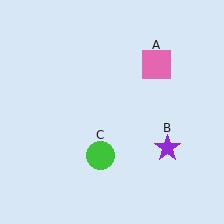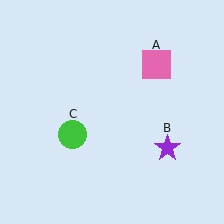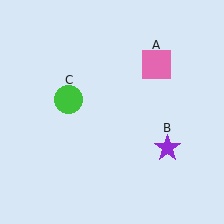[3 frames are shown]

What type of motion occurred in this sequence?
The green circle (object C) rotated clockwise around the center of the scene.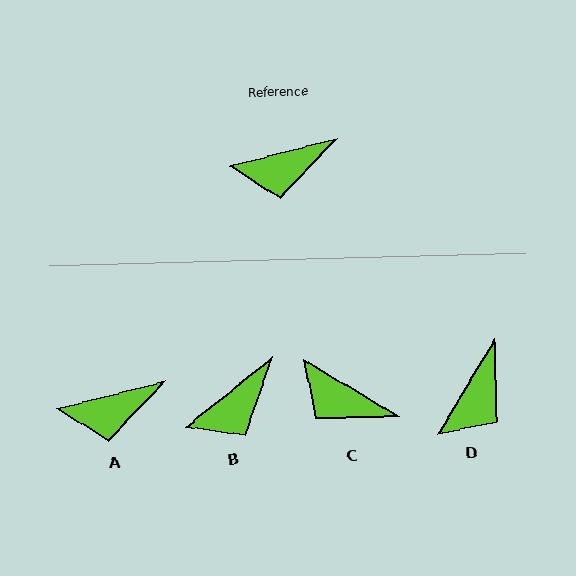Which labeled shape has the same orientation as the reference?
A.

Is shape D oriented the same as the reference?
No, it is off by about 45 degrees.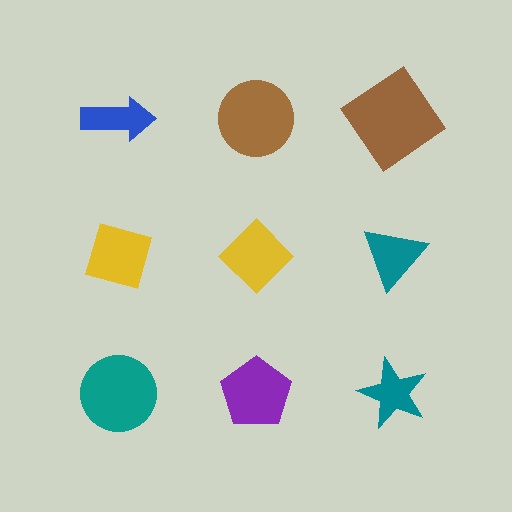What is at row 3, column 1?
A teal circle.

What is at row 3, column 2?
A purple pentagon.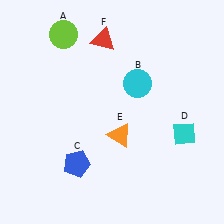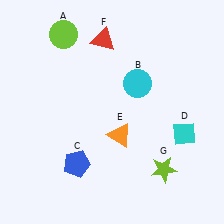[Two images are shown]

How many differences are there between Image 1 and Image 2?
There is 1 difference between the two images.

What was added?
A lime star (G) was added in Image 2.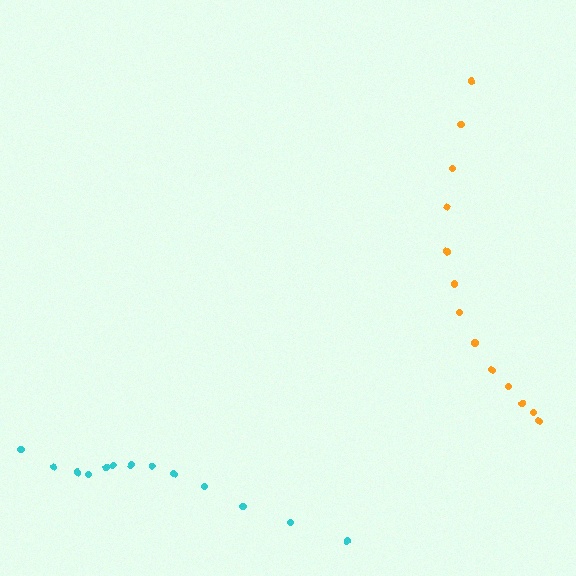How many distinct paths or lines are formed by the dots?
There are 2 distinct paths.